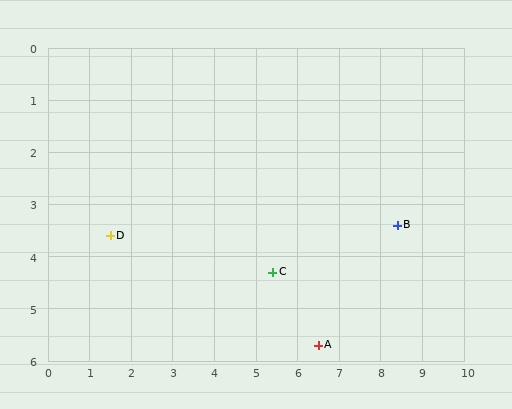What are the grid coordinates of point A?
Point A is at approximately (6.5, 5.7).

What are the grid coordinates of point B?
Point B is at approximately (8.4, 3.4).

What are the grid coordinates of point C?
Point C is at approximately (5.4, 4.3).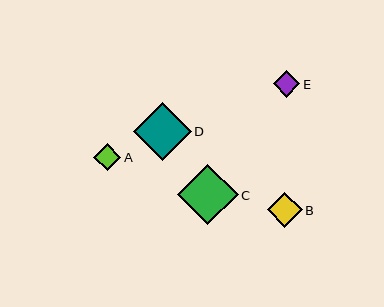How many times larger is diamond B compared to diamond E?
Diamond B is approximately 1.3 times the size of diamond E.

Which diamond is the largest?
Diamond C is the largest with a size of approximately 61 pixels.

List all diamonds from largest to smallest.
From largest to smallest: C, D, B, A, E.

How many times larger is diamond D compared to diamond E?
Diamond D is approximately 2.2 times the size of diamond E.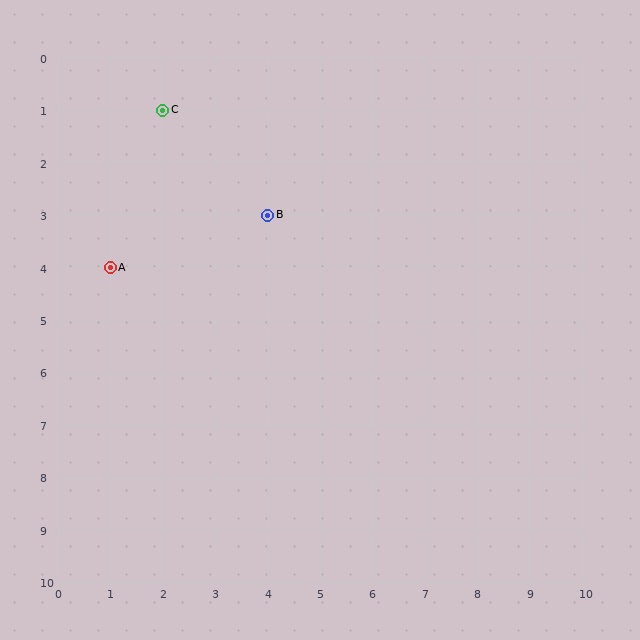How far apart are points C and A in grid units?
Points C and A are 1 column and 3 rows apart (about 3.2 grid units diagonally).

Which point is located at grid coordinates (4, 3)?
Point B is at (4, 3).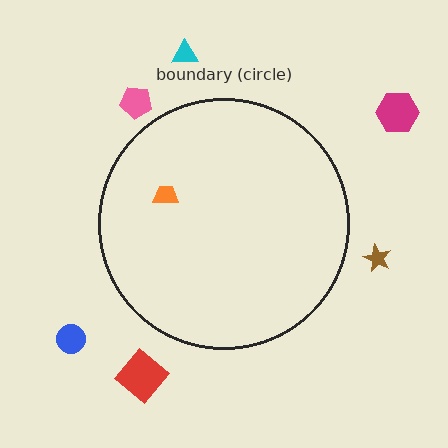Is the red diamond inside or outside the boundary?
Outside.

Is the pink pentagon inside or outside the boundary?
Outside.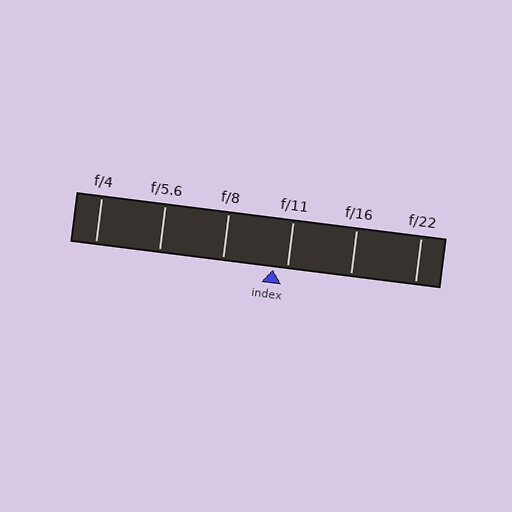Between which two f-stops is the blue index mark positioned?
The index mark is between f/8 and f/11.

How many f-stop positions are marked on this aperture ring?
There are 6 f-stop positions marked.